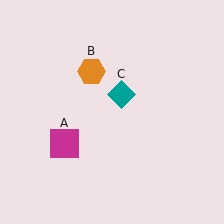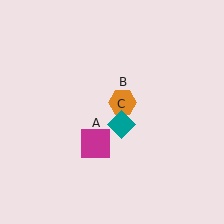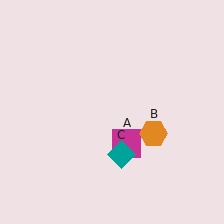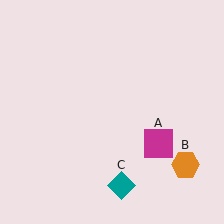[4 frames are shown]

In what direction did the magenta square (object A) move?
The magenta square (object A) moved right.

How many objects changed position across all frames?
3 objects changed position: magenta square (object A), orange hexagon (object B), teal diamond (object C).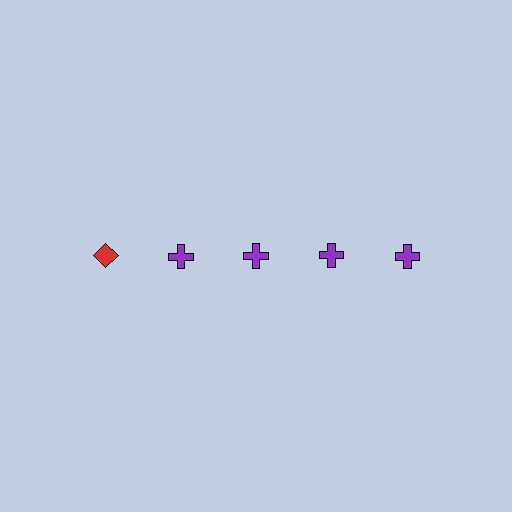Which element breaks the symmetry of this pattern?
The red diamond in the top row, leftmost column breaks the symmetry. All other shapes are purple crosses.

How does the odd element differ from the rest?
It differs in both color (red instead of purple) and shape (diamond instead of cross).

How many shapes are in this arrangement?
There are 5 shapes arranged in a grid pattern.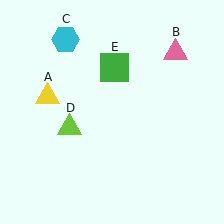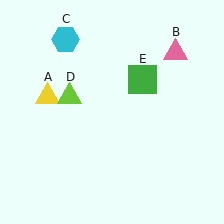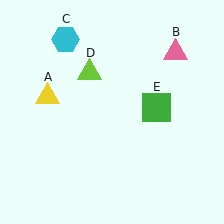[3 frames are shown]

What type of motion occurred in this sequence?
The lime triangle (object D), green square (object E) rotated clockwise around the center of the scene.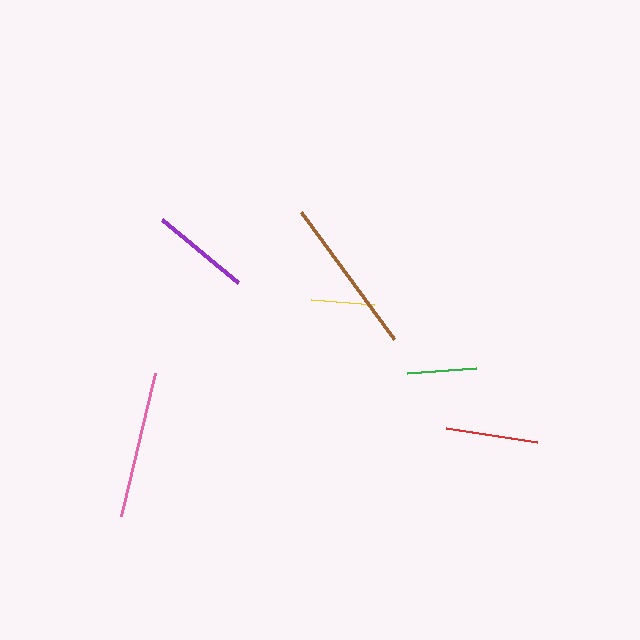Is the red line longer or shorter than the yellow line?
The red line is longer than the yellow line.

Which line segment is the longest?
The brown line is the longest at approximately 158 pixels.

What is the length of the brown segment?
The brown segment is approximately 158 pixels long.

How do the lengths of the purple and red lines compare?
The purple and red lines are approximately the same length.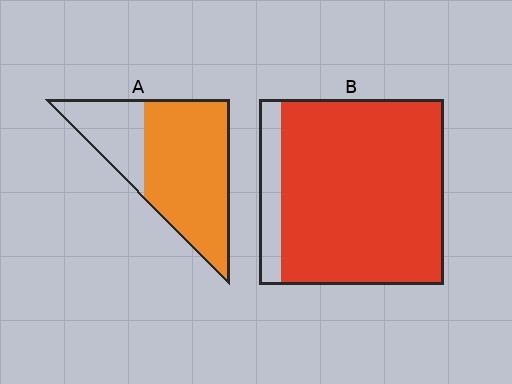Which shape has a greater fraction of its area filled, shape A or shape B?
Shape B.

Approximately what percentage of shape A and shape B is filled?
A is approximately 70% and B is approximately 90%.